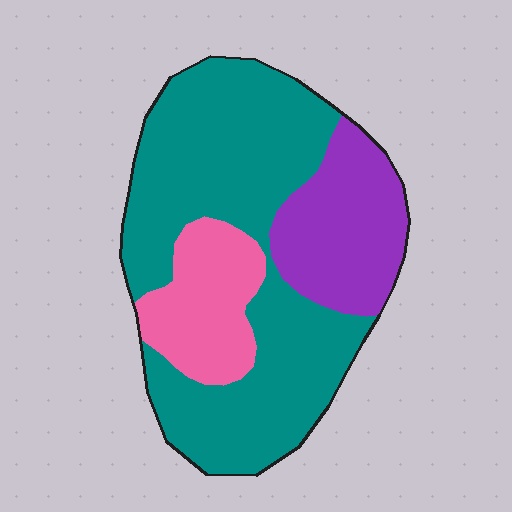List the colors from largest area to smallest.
From largest to smallest: teal, purple, pink.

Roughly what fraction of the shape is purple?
Purple covers roughly 20% of the shape.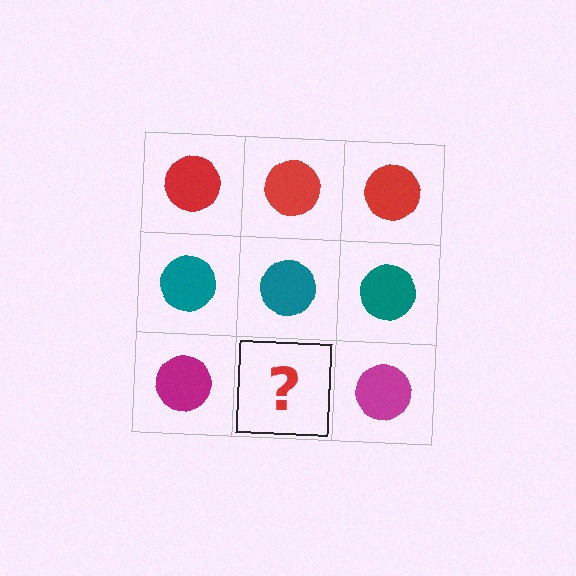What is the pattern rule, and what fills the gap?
The rule is that each row has a consistent color. The gap should be filled with a magenta circle.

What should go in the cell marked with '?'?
The missing cell should contain a magenta circle.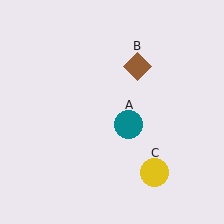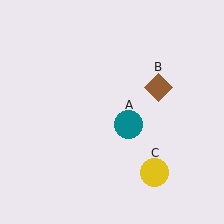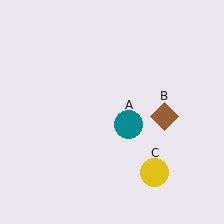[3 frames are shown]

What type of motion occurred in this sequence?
The brown diamond (object B) rotated clockwise around the center of the scene.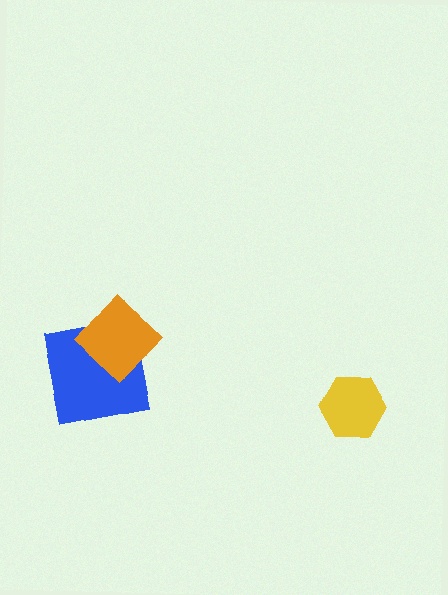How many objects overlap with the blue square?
1 object overlaps with the blue square.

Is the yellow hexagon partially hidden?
No, no other shape covers it.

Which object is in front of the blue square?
The orange diamond is in front of the blue square.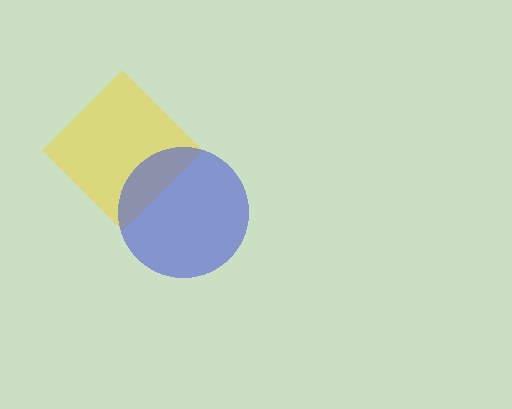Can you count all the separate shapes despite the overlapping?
Yes, there are 2 separate shapes.